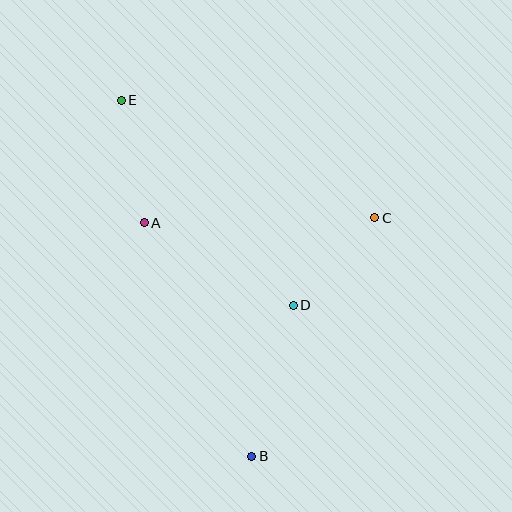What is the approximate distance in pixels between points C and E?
The distance between C and E is approximately 279 pixels.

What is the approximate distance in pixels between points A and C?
The distance between A and C is approximately 231 pixels.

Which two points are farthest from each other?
Points B and E are farthest from each other.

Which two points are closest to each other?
Points C and D are closest to each other.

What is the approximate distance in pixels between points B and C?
The distance between B and C is approximately 269 pixels.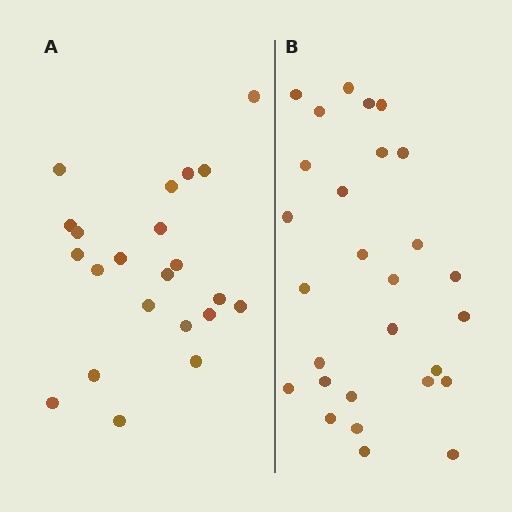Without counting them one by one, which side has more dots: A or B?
Region B (the right region) has more dots.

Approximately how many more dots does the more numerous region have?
Region B has about 6 more dots than region A.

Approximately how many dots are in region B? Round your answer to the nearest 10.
About 30 dots. (The exact count is 28, which rounds to 30.)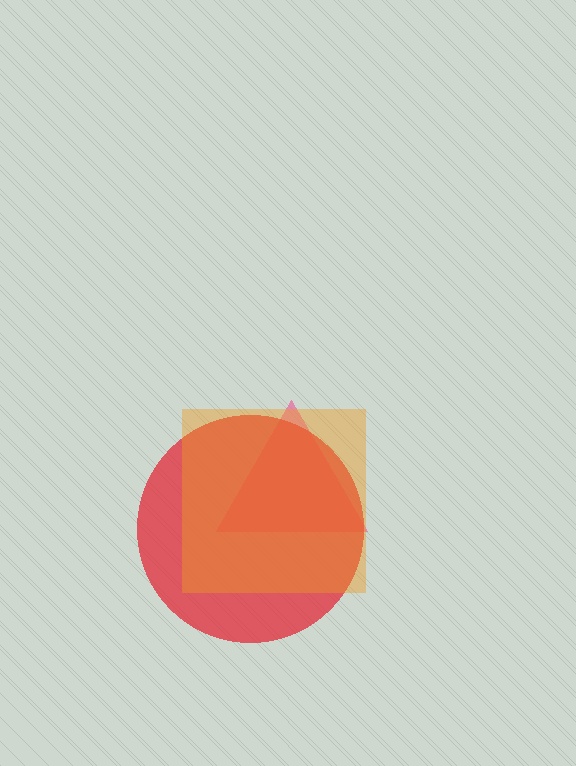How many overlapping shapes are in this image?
There are 3 overlapping shapes in the image.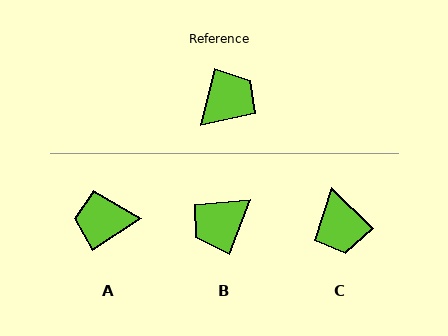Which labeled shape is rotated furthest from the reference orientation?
B, about 172 degrees away.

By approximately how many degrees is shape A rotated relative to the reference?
Approximately 137 degrees counter-clockwise.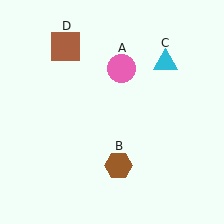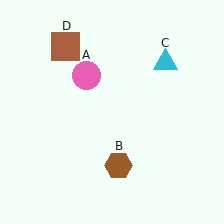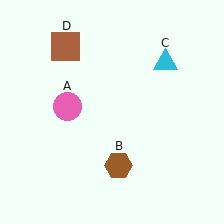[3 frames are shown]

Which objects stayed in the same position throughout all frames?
Brown hexagon (object B) and cyan triangle (object C) and brown square (object D) remained stationary.